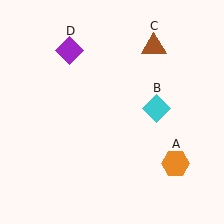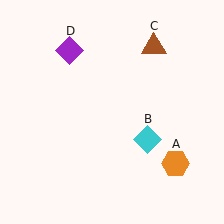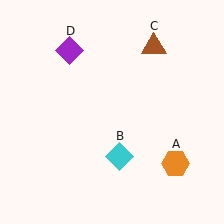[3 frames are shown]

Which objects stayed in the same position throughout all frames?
Orange hexagon (object A) and brown triangle (object C) and purple diamond (object D) remained stationary.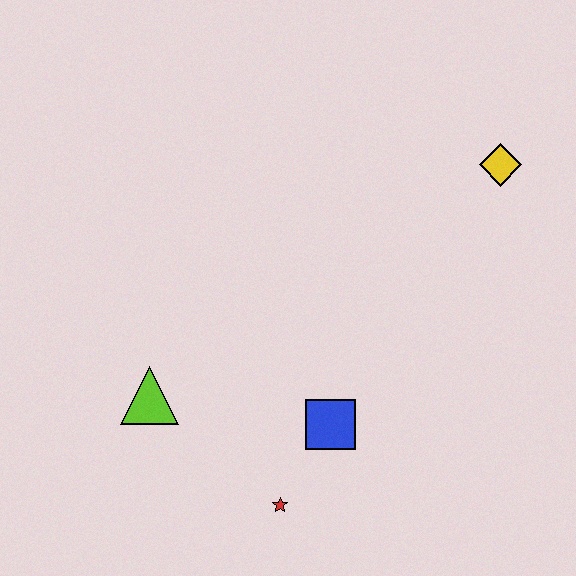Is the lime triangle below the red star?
No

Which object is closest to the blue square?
The red star is closest to the blue square.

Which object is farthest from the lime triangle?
The yellow diamond is farthest from the lime triangle.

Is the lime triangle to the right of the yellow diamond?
No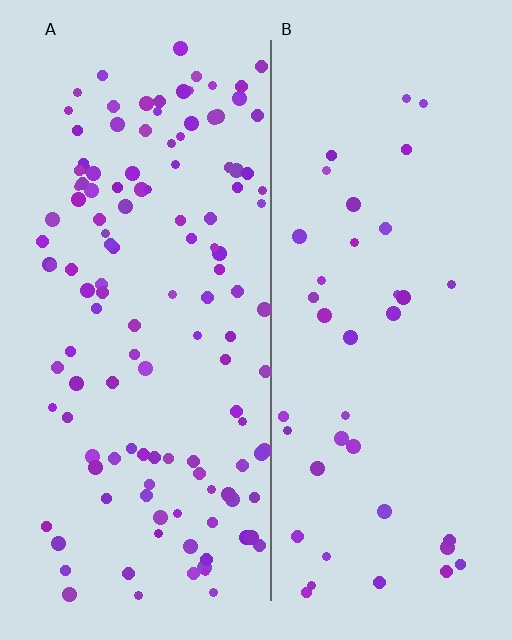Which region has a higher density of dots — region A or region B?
A (the left).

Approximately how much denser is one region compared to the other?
Approximately 3.2× — region A over region B.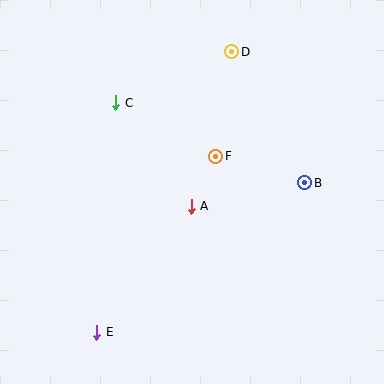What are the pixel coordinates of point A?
Point A is at (191, 206).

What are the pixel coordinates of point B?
Point B is at (305, 183).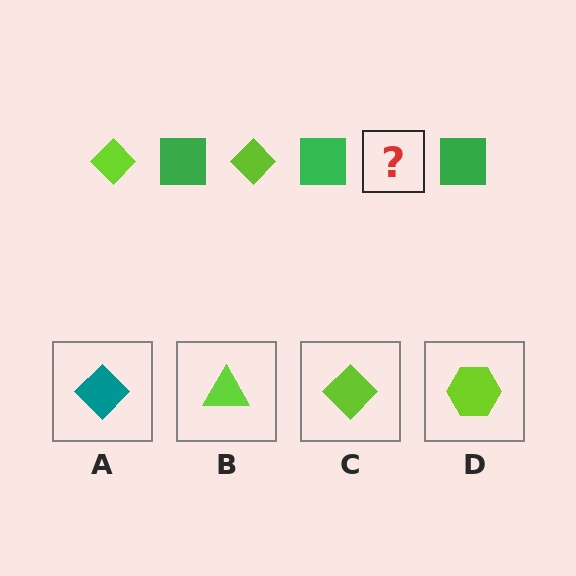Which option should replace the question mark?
Option C.